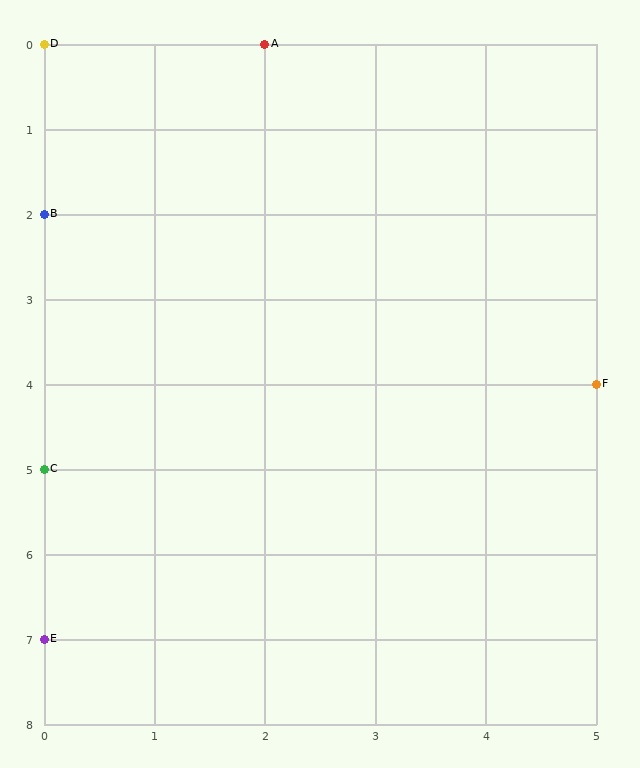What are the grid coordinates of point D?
Point D is at grid coordinates (0, 0).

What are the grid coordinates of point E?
Point E is at grid coordinates (0, 7).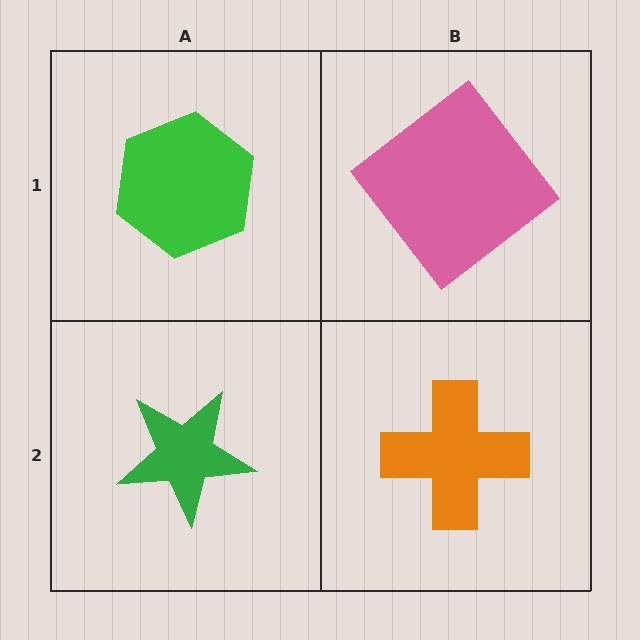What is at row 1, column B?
A pink diamond.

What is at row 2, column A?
A green star.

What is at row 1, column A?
A green hexagon.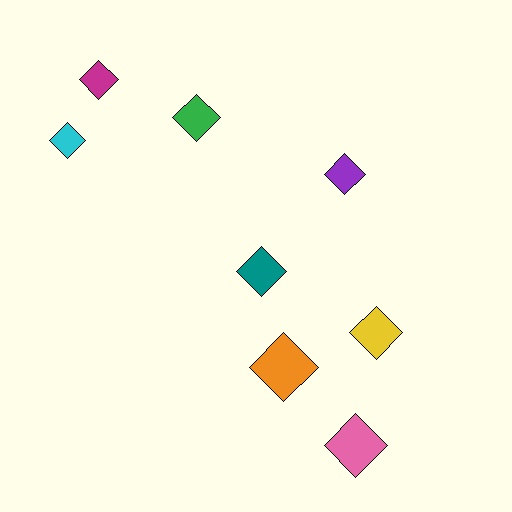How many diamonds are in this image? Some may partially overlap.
There are 8 diamonds.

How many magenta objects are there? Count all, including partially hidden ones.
There is 1 magenta object.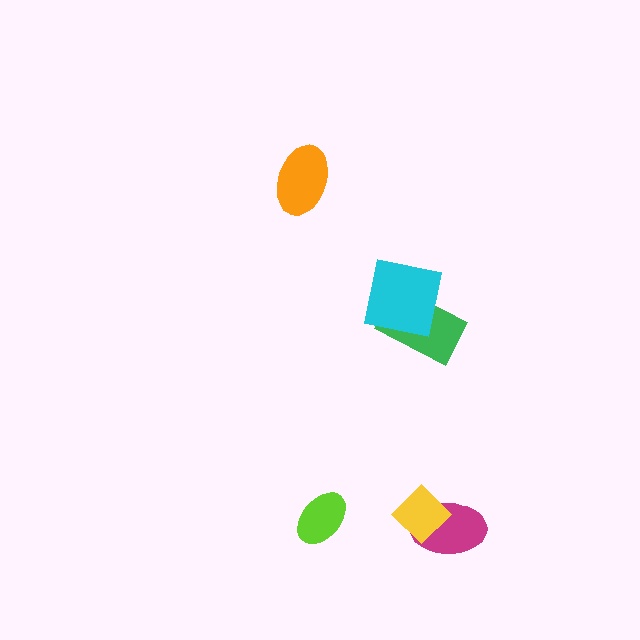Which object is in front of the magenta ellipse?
The yellow diamond is in front of the magenta ellipse.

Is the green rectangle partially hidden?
Yes, it is partially covered by another shape.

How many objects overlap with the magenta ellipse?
1 object overlaps with the magenta ellipse.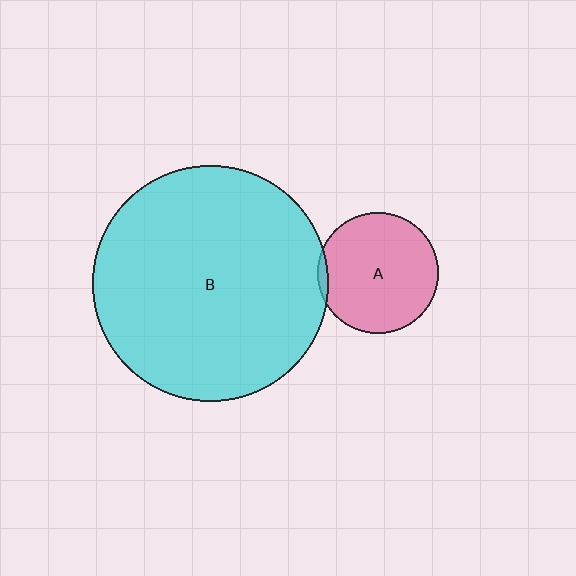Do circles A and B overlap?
Yes.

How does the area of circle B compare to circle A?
Approximately 3.8 times.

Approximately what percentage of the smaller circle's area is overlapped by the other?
Approximately 5%.